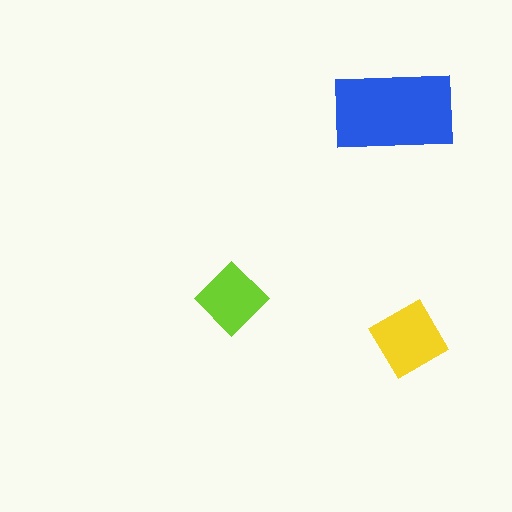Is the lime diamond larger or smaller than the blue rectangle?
Smaller.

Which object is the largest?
The blue rectangle.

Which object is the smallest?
The lime diamond.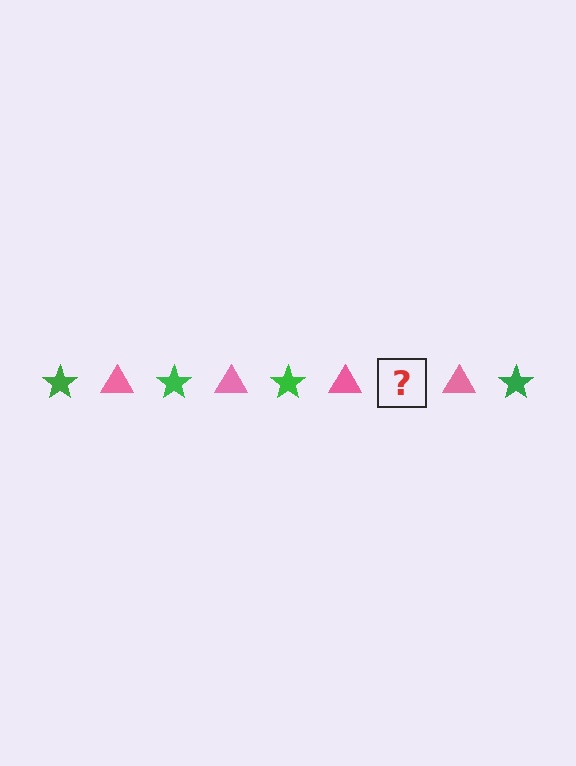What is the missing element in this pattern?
The missing element is a green star.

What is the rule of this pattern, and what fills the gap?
The rule is that the pattern alternates between green star and pink triangle. The gap should be filled with a green star.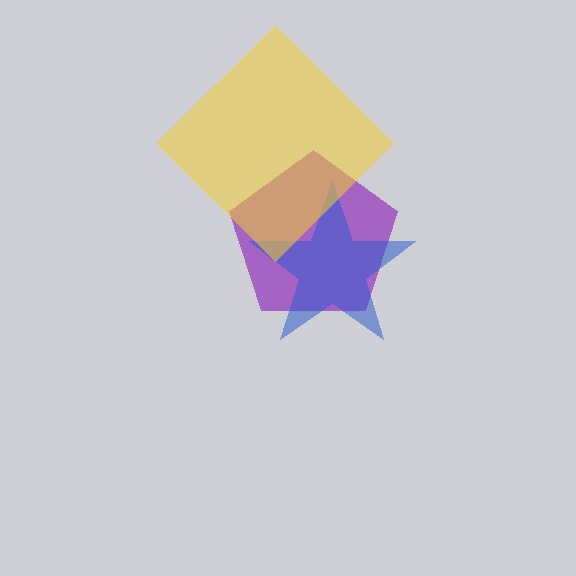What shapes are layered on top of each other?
The layered shapes are: a purple pentagon, a blue star, a yellow diamond.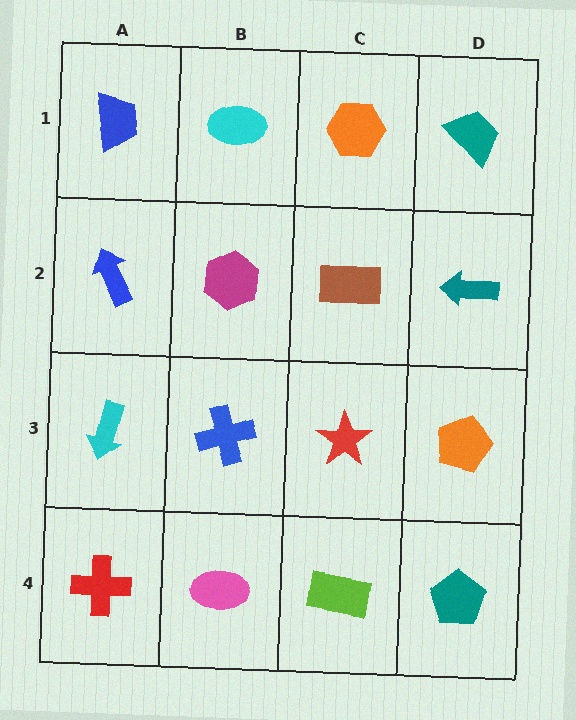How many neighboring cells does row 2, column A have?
3.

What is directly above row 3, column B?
A magenta hexagon.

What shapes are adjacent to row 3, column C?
A brown rectangle (row 2, column C), a lime rectangle (row 4, column C), a blue cross (row 3, column B), an orange pentagon (row 3, column D).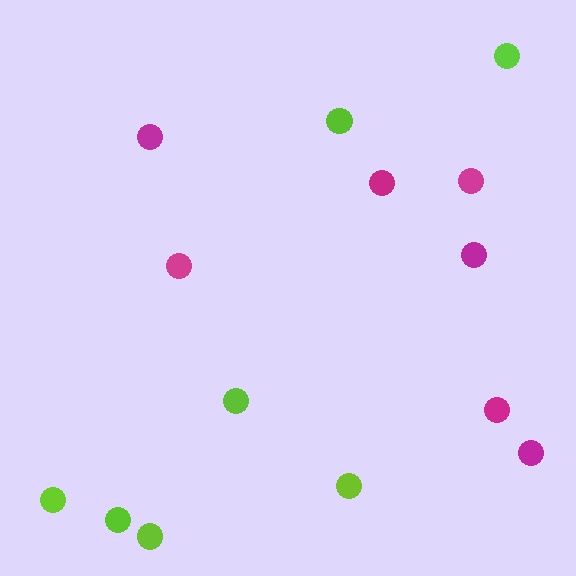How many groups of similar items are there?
There are 2 groups: one group of lime circles (7) and one group of magenta circles (7).